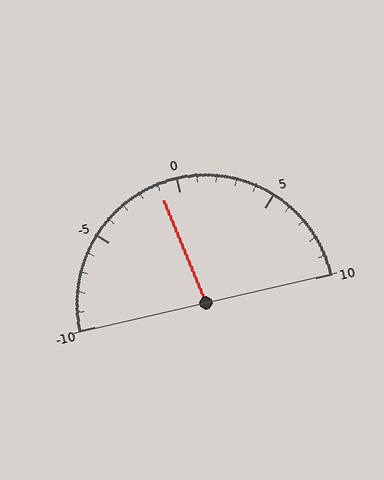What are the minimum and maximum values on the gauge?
The gauge ranges from -10 to 10.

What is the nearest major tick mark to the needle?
The nearest major tick mark is 0.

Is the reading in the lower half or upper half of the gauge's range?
The reading is in the lower half of the range (-10 to 10).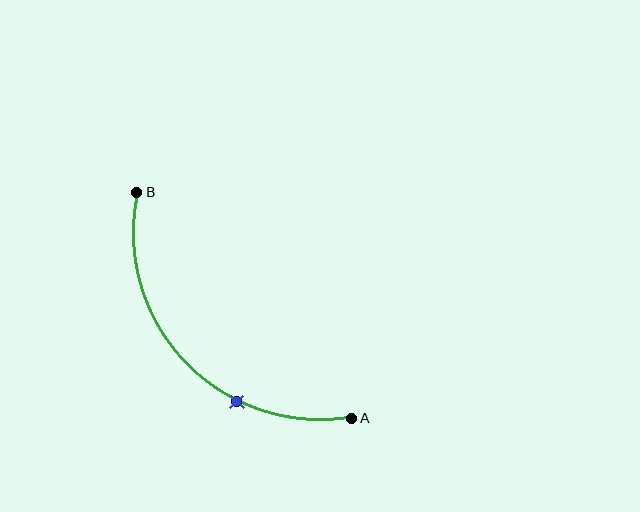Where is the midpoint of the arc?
The arc midpoint is the point on the curve farthest from the straight line joining A and B. It sits below and to the left of that line.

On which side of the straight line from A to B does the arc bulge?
The arc bulges below and to the left of the straight line connecting A and B.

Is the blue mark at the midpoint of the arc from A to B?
No. The blue mark lies on the arc but is closer to endpoint A. The arc midpoint would be at the point on the curve equidistant along the arc from both A and B.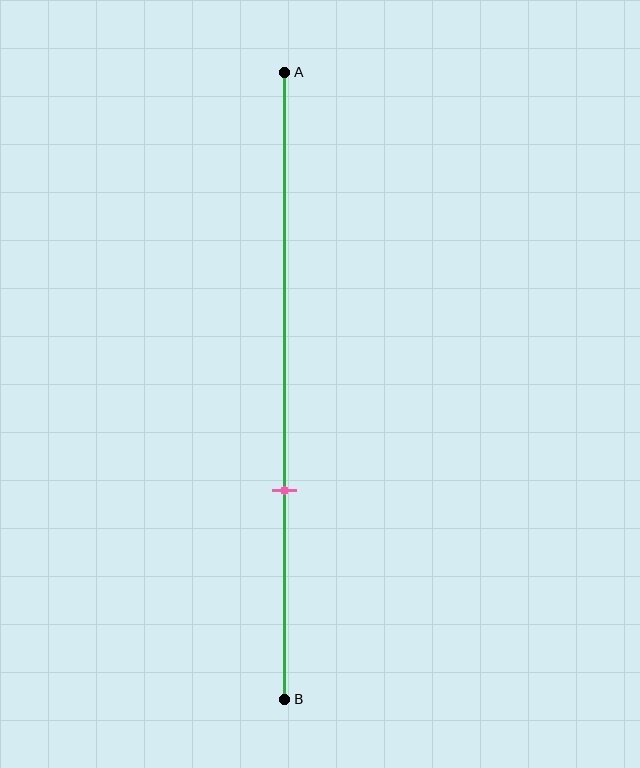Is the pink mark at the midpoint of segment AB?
No, the mark is at about 65% from A, not at the 50% midpoint.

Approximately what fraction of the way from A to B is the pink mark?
The pink mark is approximately 65% of the way from A to B.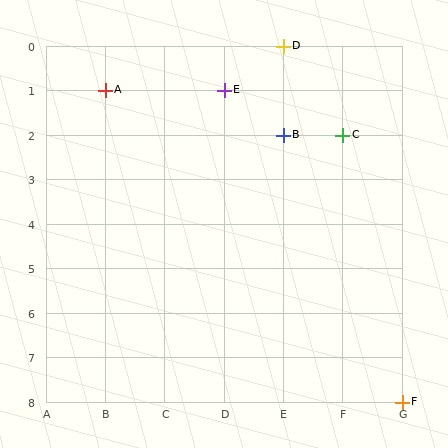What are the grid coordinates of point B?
Point B is at grid coordinates (E, 2).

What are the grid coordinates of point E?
Point E is at grid coordinates (D, 1).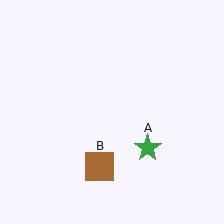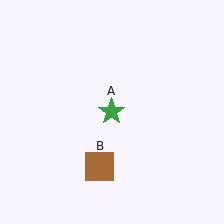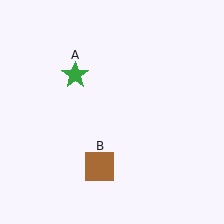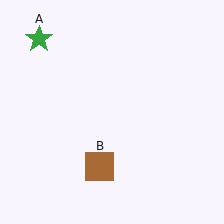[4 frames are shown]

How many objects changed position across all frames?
1 object changed position: green star (object A).